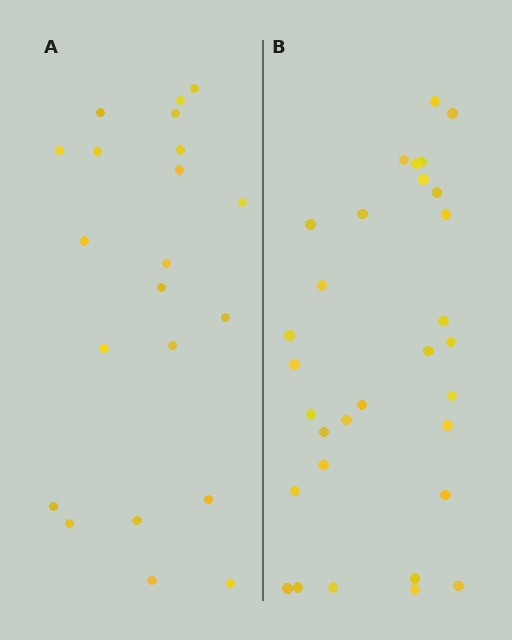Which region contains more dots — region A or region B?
Region B (the right region) has more dots.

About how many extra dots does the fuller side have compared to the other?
Region B has roughly 10 or so more dots than region A.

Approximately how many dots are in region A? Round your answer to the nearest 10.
About 20 dots. (The exact count is 21, which rounds to 20.)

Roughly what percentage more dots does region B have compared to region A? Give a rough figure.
About 50% more.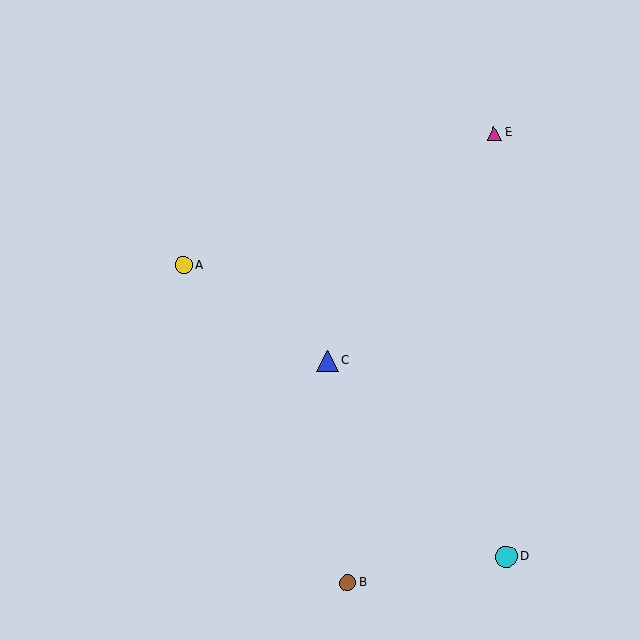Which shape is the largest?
The cyan circle (labeled D) is the largest.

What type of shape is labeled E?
Shape E is a magenta triangle.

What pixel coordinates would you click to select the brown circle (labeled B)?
Click at (348, 582) to select the brown circle B.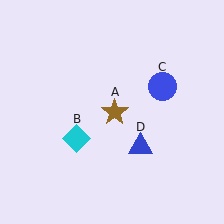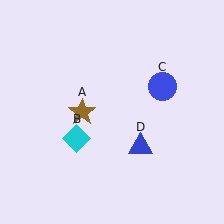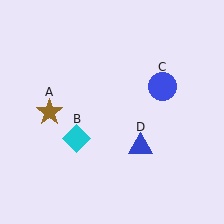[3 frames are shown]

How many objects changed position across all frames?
1 object changed position: brown star (object A).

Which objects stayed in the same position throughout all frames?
Cyan diamond (object B) and blue circle (object C) and blue triangle (object D) remained stationary.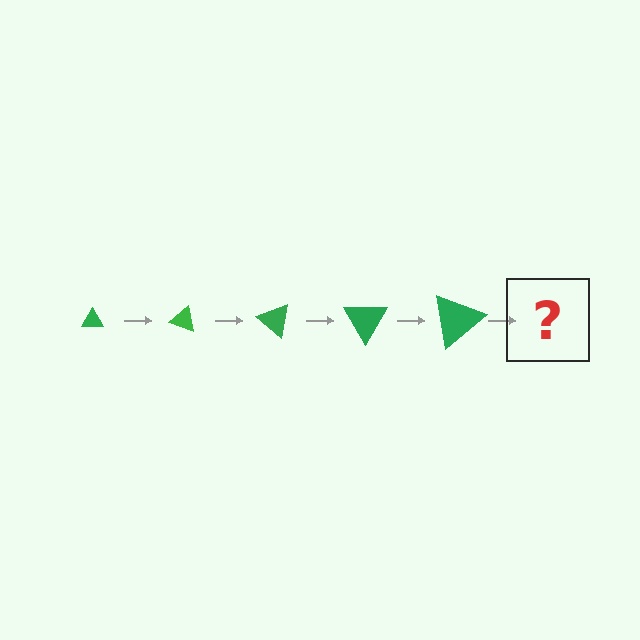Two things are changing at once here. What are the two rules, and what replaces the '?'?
The two rules are that the triangle grows larger each step and it rotates 20 degrees each step. The '?' should be a triangle, larger than the previous one and rotated 100 degrees from the start.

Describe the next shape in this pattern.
It should be a triangle, larger than the previous one and rotated 100 degrees from the start.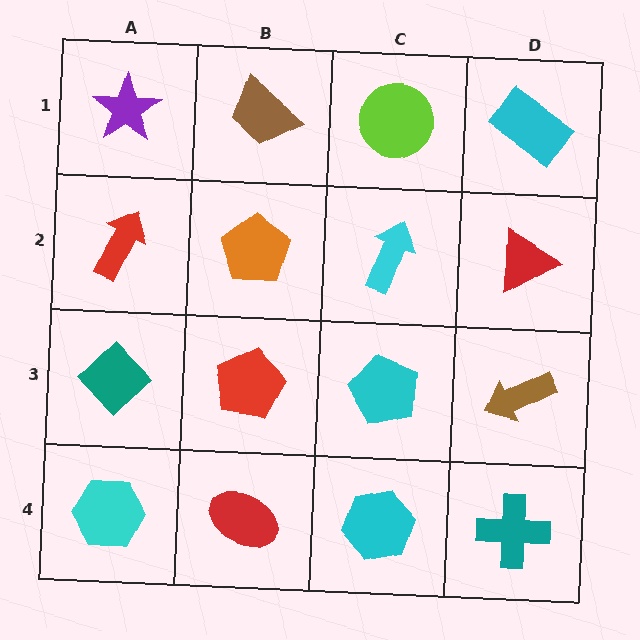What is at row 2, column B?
An orange pentagon.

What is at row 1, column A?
A purple star.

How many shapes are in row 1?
4 shapes.